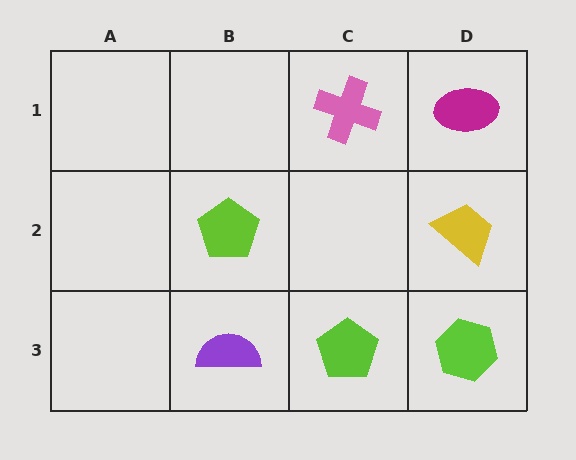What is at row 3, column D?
A lime hexagon.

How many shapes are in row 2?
2 shapes.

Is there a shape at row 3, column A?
No, that cell is empty.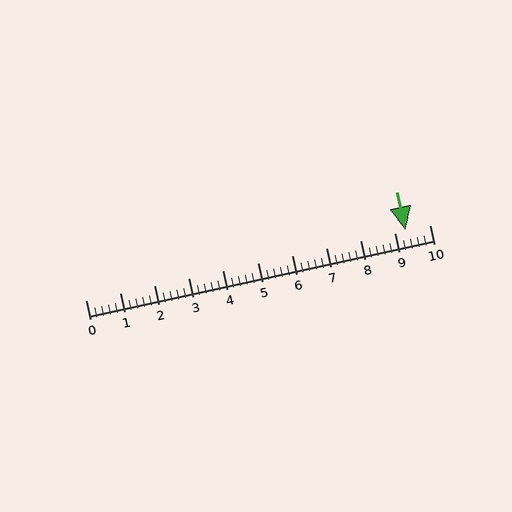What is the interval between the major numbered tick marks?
The major tick marks are spaced 1 units apart.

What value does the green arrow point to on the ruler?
The green arrow points to approximately 9.3.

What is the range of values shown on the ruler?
The ruler shows values from 0 to 10.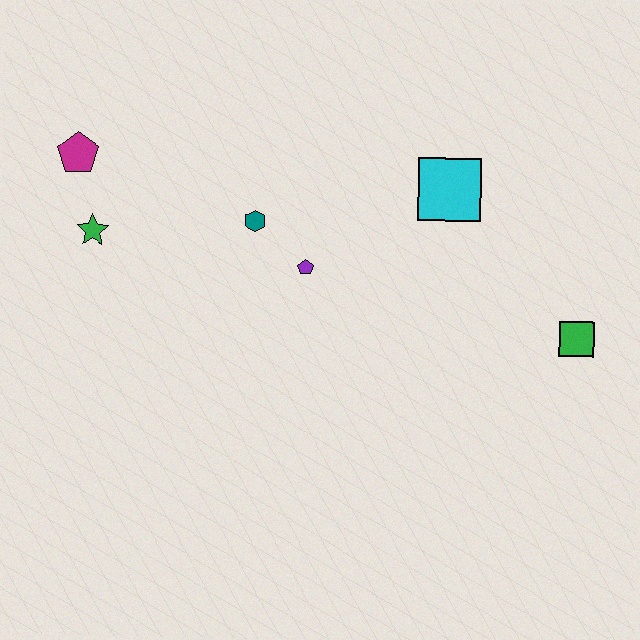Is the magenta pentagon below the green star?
No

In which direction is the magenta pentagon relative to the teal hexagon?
The magenta pentagon is to the left of the teal hexagon.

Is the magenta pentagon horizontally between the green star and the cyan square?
No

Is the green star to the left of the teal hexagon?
Yes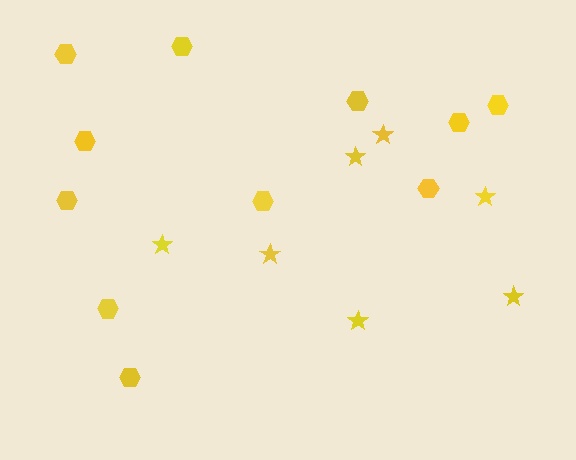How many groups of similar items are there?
There are 2 groups: one group of stars (7) and one group of hexagons (11).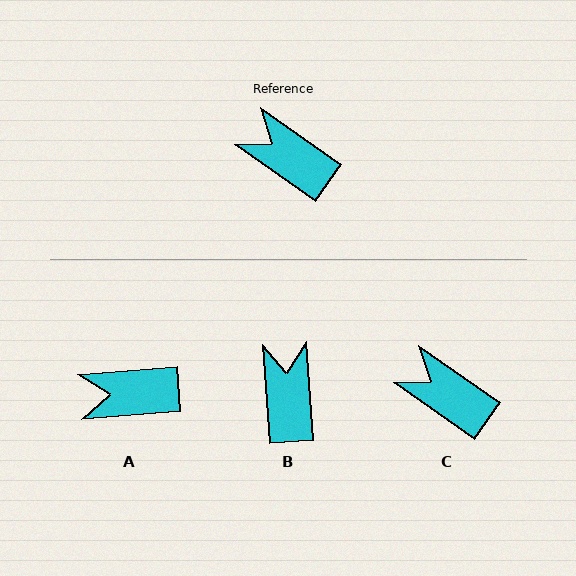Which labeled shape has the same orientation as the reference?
C.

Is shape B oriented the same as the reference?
No, it is off by about 51 degrees.